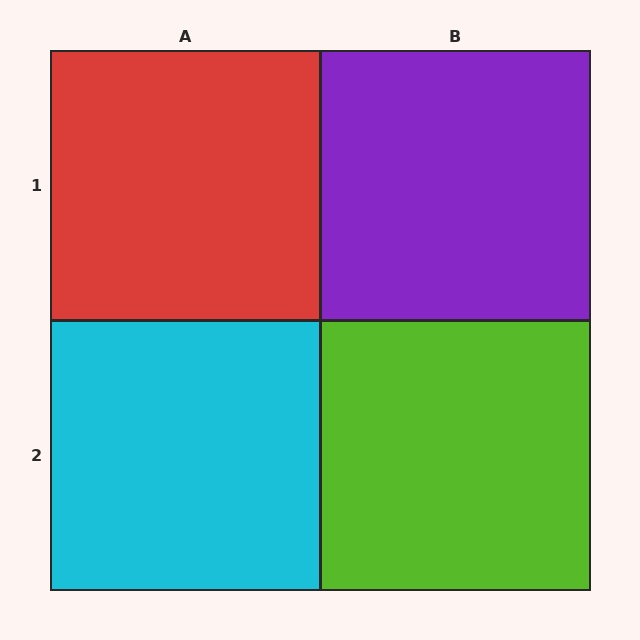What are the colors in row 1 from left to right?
Red, purple.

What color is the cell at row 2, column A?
Cyan.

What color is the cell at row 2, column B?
Lime.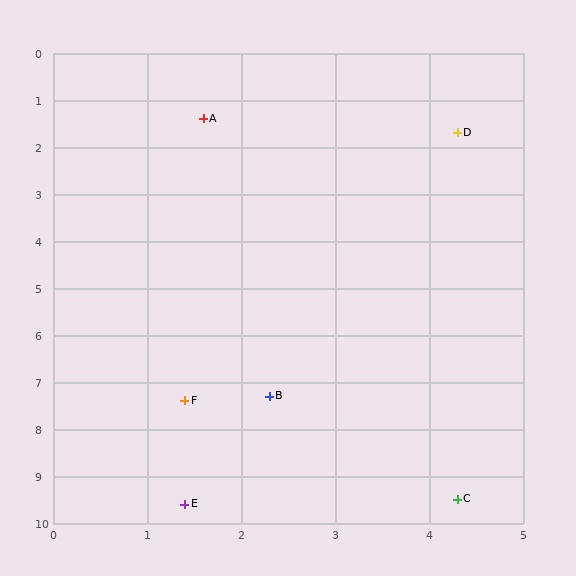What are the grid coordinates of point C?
Point C is at approximately (4.3, 9.5).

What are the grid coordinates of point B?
Point B is at approximately (2.3, 7.3).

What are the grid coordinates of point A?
Point A is at approximately (1.6, 1.4).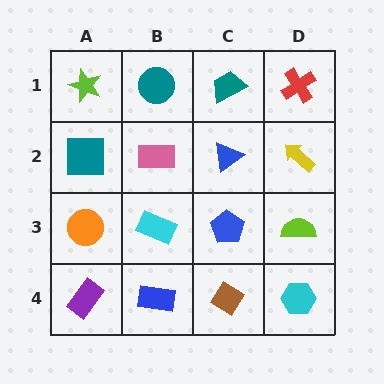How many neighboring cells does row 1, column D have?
2.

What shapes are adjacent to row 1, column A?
A teal square (row 2, column A), a teal circle (row 1, column B).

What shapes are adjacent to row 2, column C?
A teal trapezoid (row 1, column C), a blue pentagon (row 3, column C), a pink rectangle (row 2, column B), a yellow arrow (row 2, column D).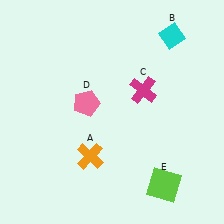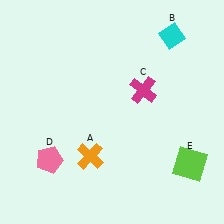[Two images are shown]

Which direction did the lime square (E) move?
The lime square (E) moved right.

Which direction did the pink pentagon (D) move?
The pink pentagon (D) moved down.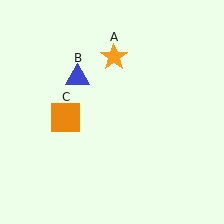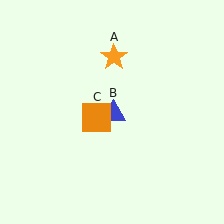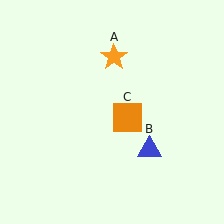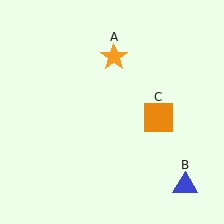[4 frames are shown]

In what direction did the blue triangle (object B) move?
The blue triangle (object B) moved down and to the right.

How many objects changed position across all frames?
2 objects changed position: blue triangle (object B), orange square (object C).